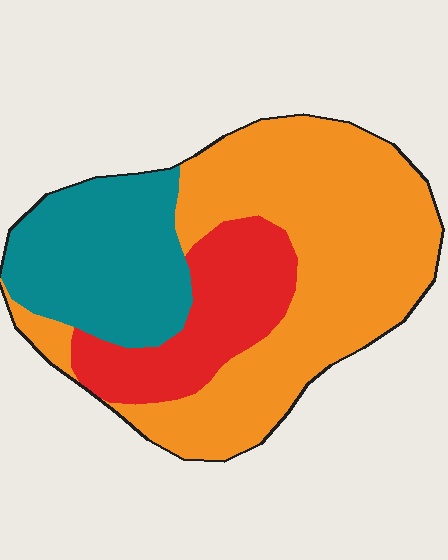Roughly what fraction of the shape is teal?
Teal covers around 25% of the shape.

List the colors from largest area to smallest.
From largest to smallest: orange, teal, red.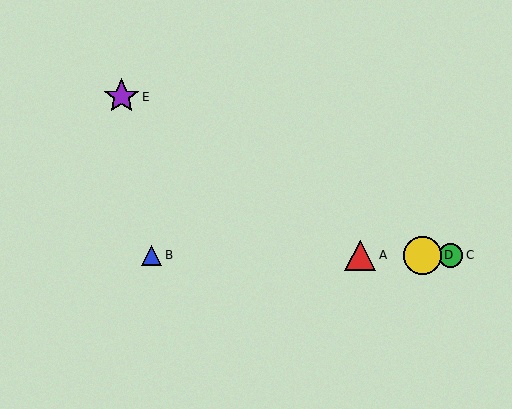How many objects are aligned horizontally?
4 objects (A, B, C, D) are aligned horizontally.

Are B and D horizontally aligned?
Yes, both are at y≈255.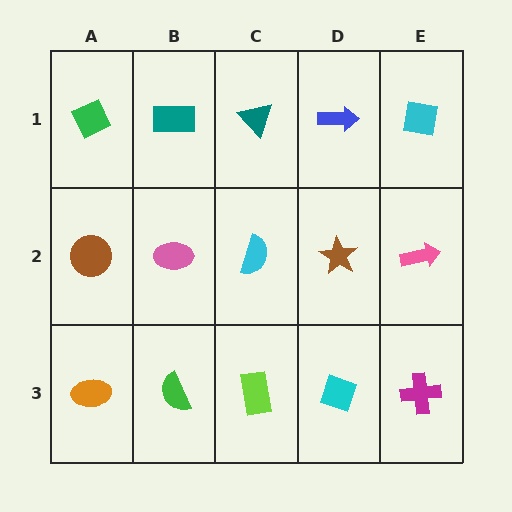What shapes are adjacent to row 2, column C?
A teal triangle (row 1, column C), a lime rectangle (row 3, column C), a pink ellipse (row 2, column B), a brown star (row 2, column D).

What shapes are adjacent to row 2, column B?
A teal rectangle (row 1, column B), a green semicircle (row 3, column B), a brown circle (row 2, column A), a cyan semicircle (row 2, column C).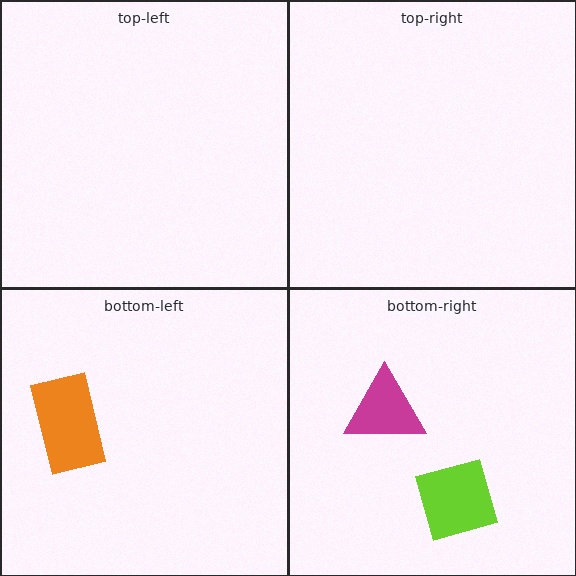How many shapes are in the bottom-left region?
1.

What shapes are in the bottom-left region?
The orange rectangle.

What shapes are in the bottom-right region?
The lime diamond, the magenta triangle.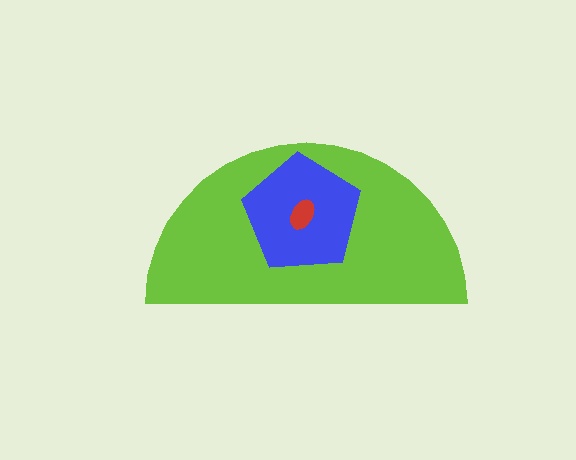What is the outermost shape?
The lime semicircle.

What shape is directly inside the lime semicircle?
The blue pentagon.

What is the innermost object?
The red ellipse.